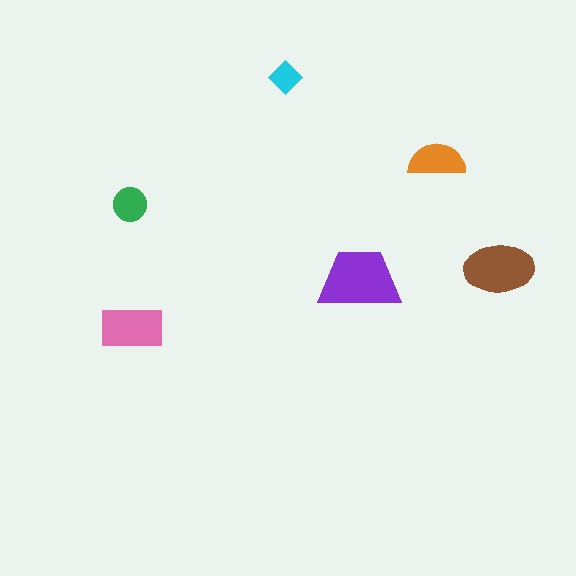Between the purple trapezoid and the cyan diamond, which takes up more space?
The purple trapezoid.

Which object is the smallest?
The cyan diamond.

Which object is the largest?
The purple trapezoid.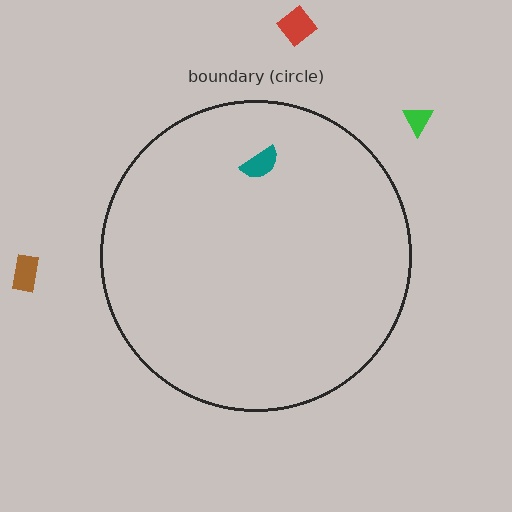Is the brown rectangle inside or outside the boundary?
Outside.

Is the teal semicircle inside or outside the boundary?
Inside.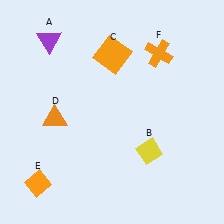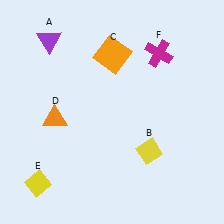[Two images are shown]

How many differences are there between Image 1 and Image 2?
There are 2 differences between the two images.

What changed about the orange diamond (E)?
In Image 1, E is orange. In Image 2, it changed to yellow.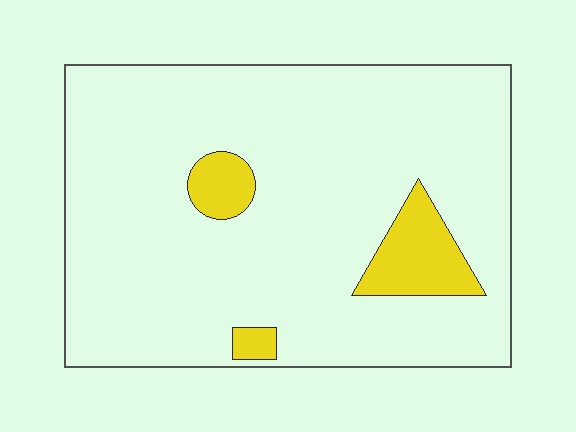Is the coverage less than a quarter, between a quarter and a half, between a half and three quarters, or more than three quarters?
Less than a quarter.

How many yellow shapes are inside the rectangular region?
3.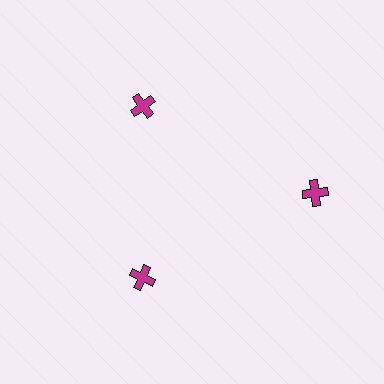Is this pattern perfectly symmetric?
No. The 3 magenta crosses are arranged in a ring, but one element near the 3 o'clock position is pushed outward from the center, breaking the 3-fold rotational symmetry.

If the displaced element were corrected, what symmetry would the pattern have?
It would have 3-fold rotational symmetry — the pattern would map onto itself every 120 degrees.